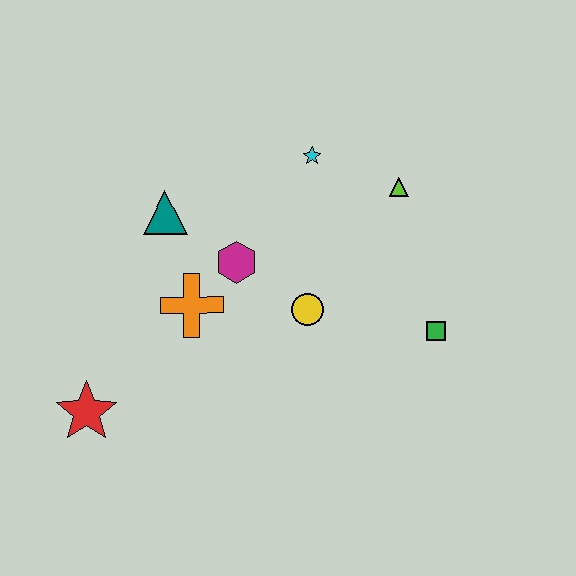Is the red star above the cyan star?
No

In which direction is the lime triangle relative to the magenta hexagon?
The lime triangle is to the right of the magenta hexagon.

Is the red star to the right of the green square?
No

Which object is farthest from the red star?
The lime triangle is farthest from the red star.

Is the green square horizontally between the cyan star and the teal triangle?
No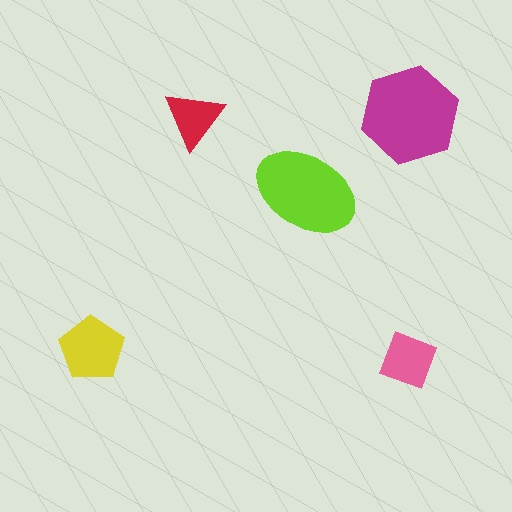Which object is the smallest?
The red triangle.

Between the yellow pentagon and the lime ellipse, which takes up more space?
The lime ellipse.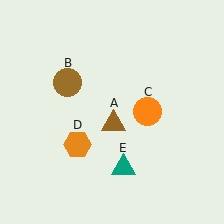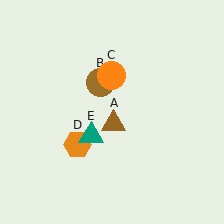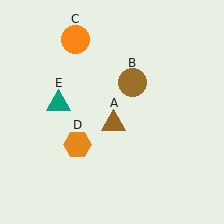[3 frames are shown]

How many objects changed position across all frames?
3 objects changed position: brown circle (object B), orange circle (object C), teal triangle (object E).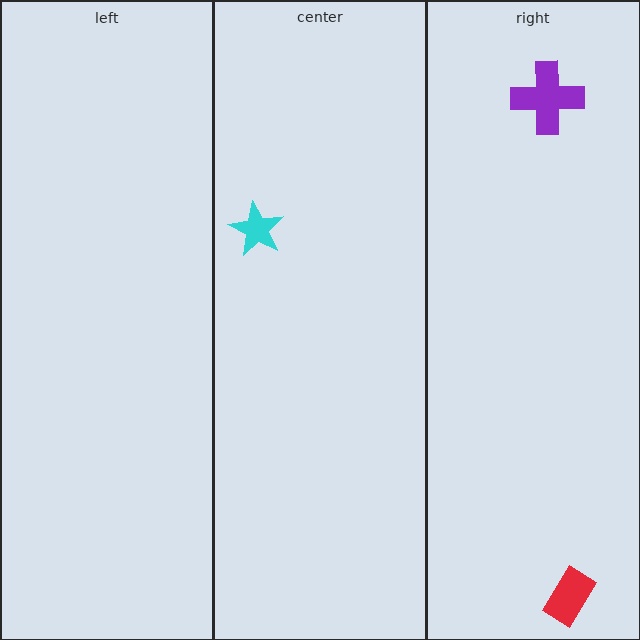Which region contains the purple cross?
The right region.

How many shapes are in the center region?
1.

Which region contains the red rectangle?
The right region.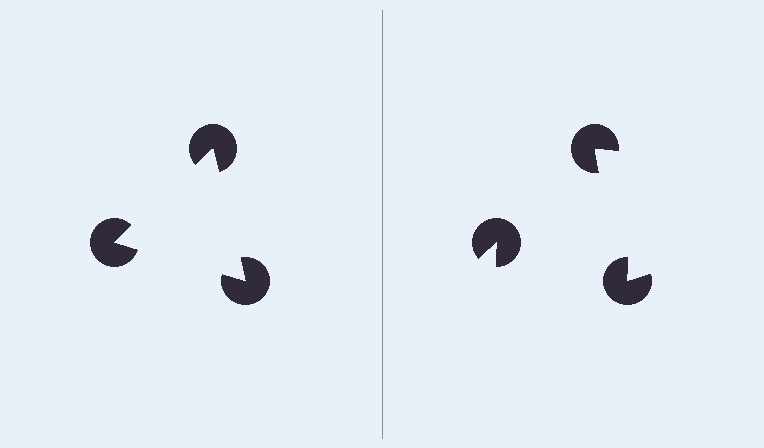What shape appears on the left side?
An illusory triangle.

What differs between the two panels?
The pac-man discs are positioned identically on both sides; only the wedge orientations differ. On the left they align to a triangle; on the right they are misaligned.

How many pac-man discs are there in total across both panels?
6 — 3 on each side.